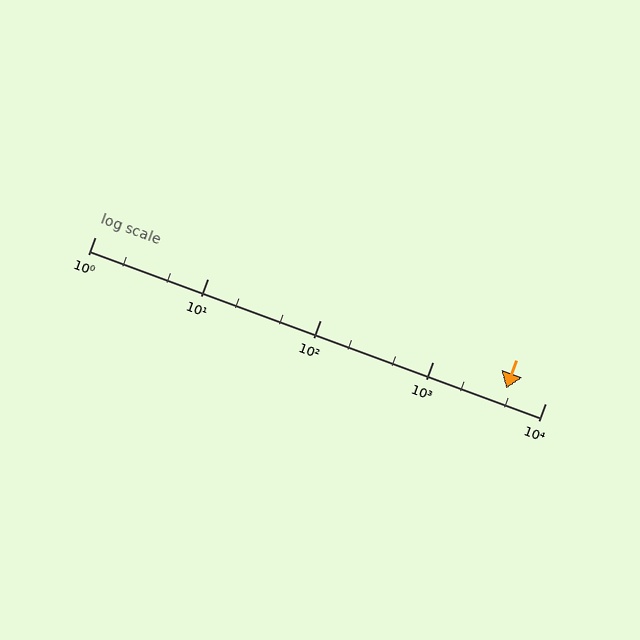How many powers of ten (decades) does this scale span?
The scale spans 4 decades, from 1 to 10000.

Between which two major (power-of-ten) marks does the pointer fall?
The pointer is between 1000 and 10000.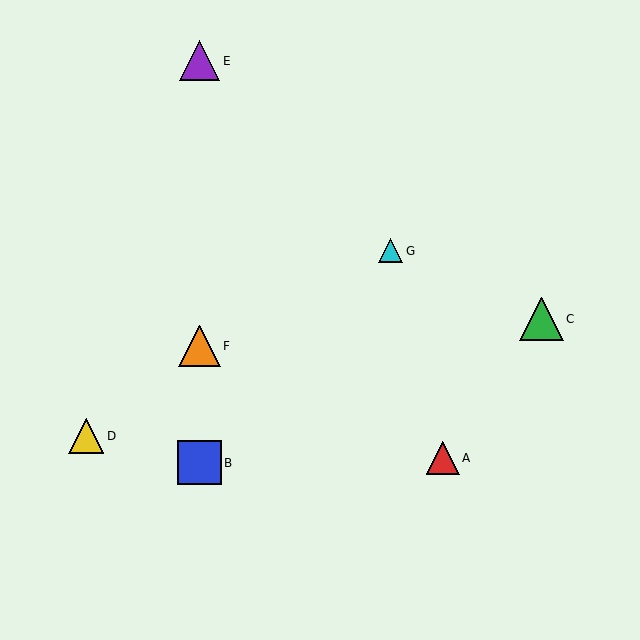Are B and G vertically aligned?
No, B is at x≈200 and G is at x≈391.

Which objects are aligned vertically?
Objects B, E, F are aligned vertically.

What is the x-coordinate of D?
Object D is at x≈86.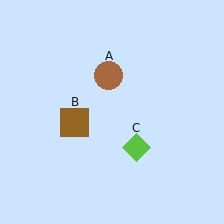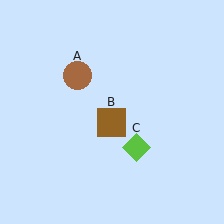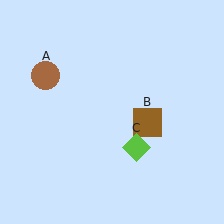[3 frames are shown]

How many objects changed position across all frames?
2 objects changed position: brown circle (object A), brown square (object B).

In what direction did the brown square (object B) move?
The brown square (object B) moved right.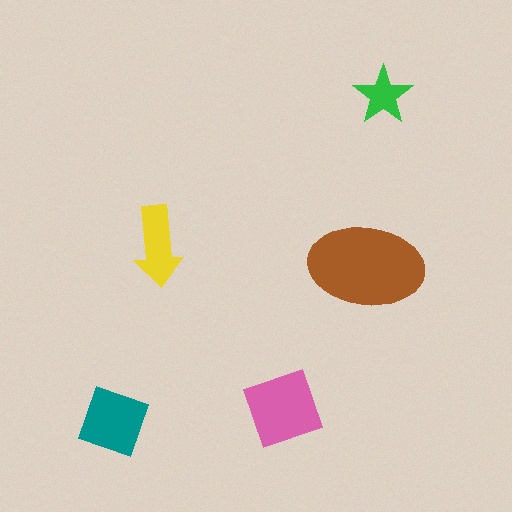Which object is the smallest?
The green star.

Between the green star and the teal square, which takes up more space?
The teal square.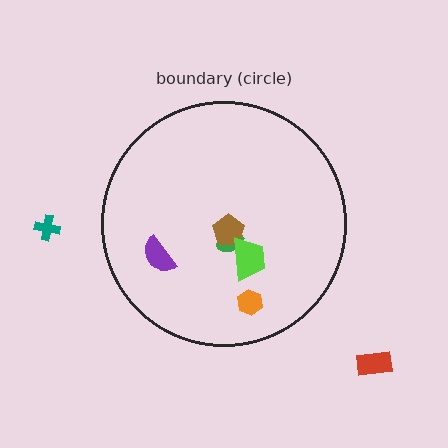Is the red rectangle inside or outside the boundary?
Outside.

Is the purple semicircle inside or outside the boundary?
Inside.